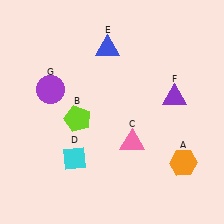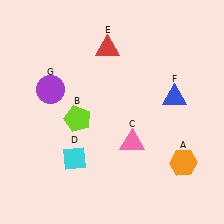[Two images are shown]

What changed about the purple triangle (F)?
In Image 1, F is purple. In Image 2, it changed to blue.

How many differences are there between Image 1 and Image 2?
There are 2 differences between the two images.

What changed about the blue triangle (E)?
In Image 1, E is blue. In Image 2, it changed to red.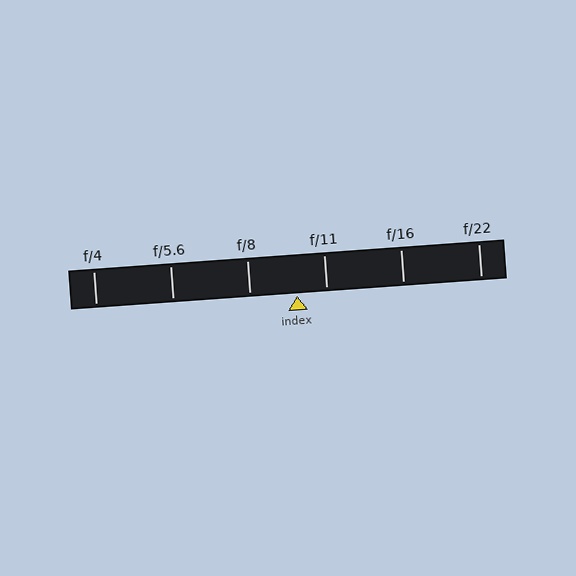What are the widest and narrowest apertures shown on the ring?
The widest aperture shown is f/4 and the narrowest is f/22.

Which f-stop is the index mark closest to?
The index mark is closest to f/11.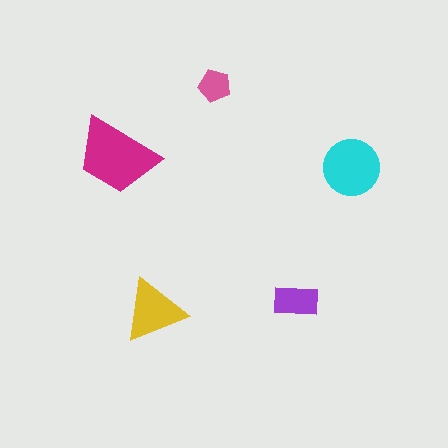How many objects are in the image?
There are 5 objects in the image.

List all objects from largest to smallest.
The magenta trapezoid, the cyan circle, the yellow triangle, the purple rectangle, the pink pentagon.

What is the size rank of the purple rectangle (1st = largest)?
4th.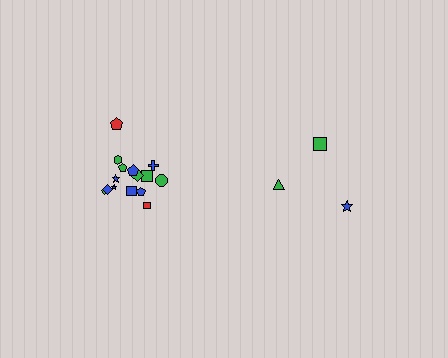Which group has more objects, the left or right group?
The left group.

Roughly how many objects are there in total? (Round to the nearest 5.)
Roughly 20 objects in total.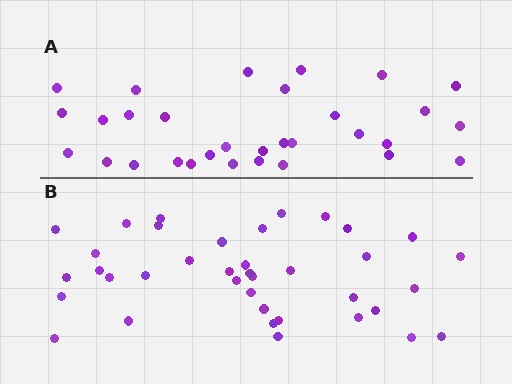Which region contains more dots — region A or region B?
Region B (the bottom region) has more dots.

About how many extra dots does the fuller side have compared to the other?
Region B has roughly 8 or so more dots than region A.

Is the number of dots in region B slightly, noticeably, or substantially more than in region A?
Region B has only slightly more — the two regions are fairly close. The ratio is roughly 1.2 to 1.